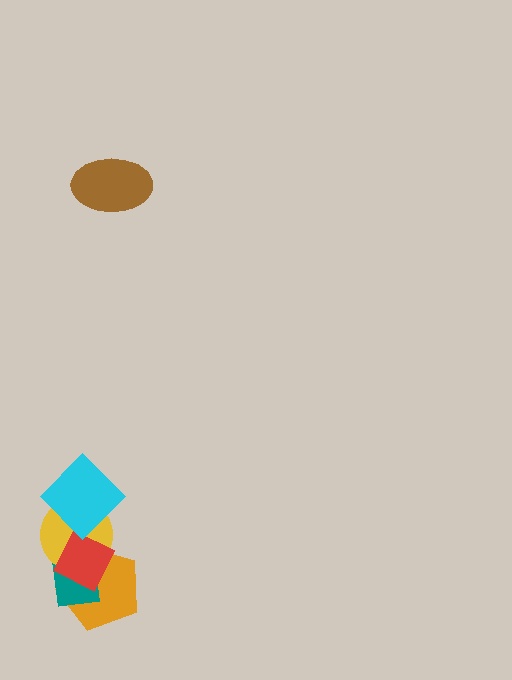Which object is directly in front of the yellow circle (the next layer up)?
The red diamond is directly in front of the yellow circle.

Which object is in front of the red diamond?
The cyan diamond is in front of the red diamond.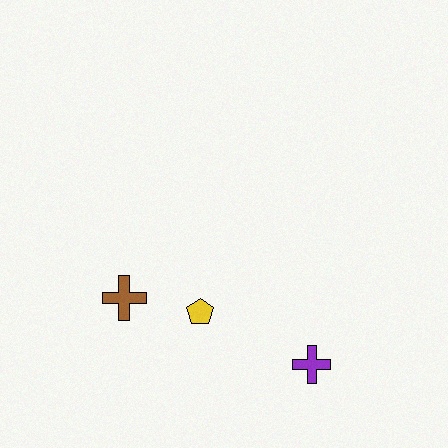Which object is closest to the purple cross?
The yellow pentagon is closest to the purple cross.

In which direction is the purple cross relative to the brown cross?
The purple cross is to the right of the brown cross.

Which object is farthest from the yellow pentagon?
The purple cross is farthest from the yellow pentagon.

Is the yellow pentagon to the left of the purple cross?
Yes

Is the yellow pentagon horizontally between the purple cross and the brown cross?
Yes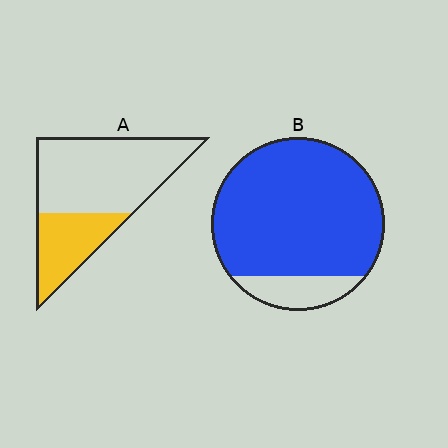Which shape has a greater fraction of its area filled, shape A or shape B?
Shape B.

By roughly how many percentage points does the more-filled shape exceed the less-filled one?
By roughly 55 percentage points (B over A).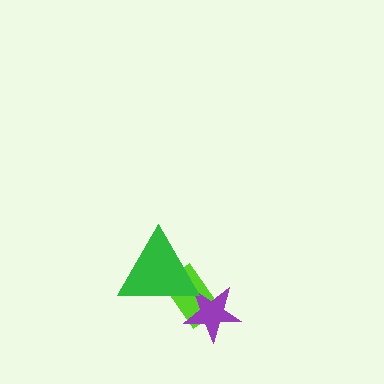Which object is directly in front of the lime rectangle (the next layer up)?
The purple star is directly in front of the lime rectangle.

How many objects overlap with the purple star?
2 objects overlap with the purple star.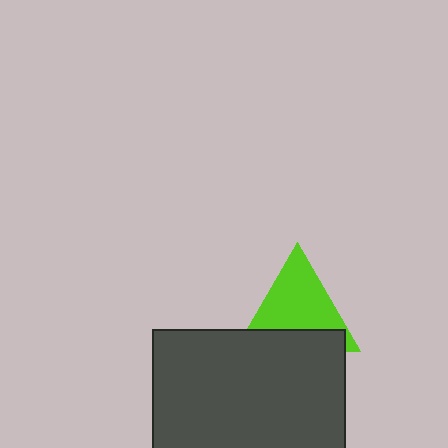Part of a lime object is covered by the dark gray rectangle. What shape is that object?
It is a triangle.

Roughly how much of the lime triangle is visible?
Most of it is visible (roughly 67%).